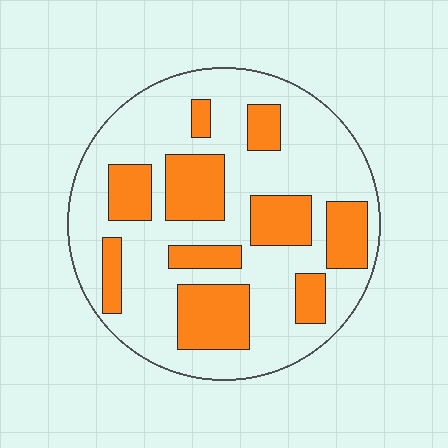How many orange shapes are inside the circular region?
10.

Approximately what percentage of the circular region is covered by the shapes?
Approximately 30%.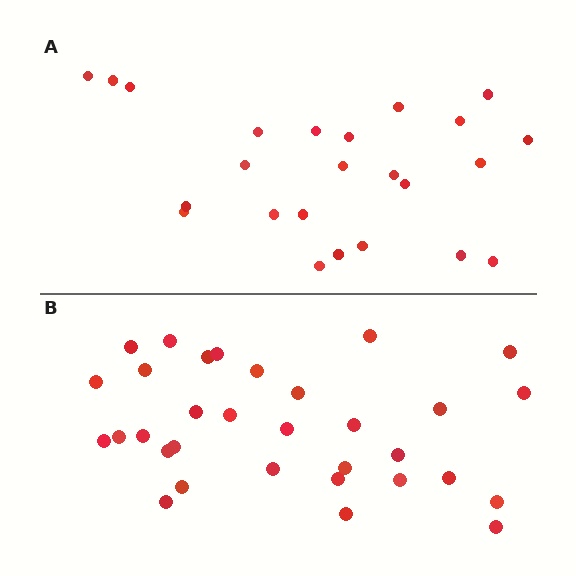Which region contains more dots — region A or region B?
Region B (the bottom region) has more dots.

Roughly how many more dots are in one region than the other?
Region B has roughly 8 or so more dots than region A.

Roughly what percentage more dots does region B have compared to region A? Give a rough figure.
About 35% more.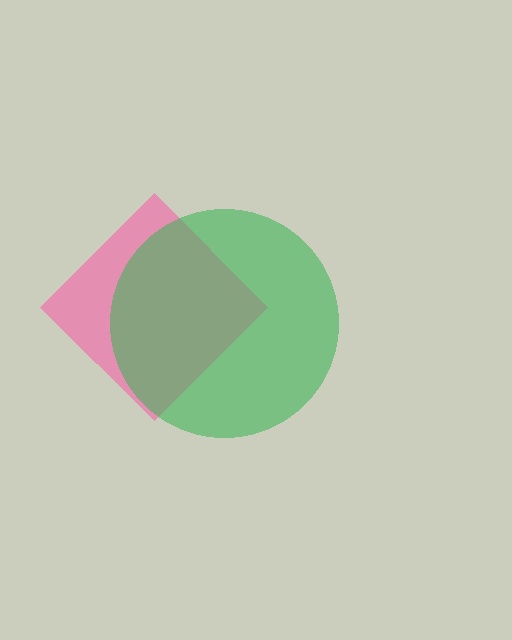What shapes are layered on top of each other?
The layered shapes are: a pink diamond, a green circle.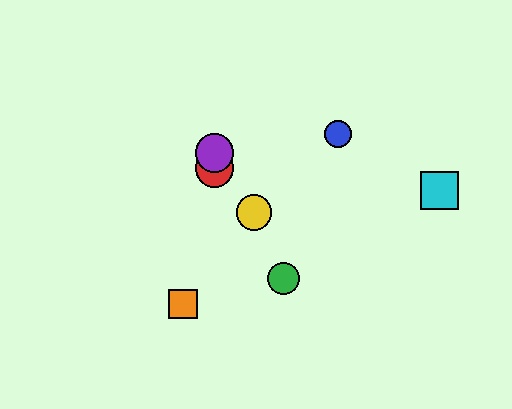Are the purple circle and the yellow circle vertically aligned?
No, the purple circle is at x≈214 and the yellow circle is at x≈254.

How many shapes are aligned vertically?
2 shapes (the red circle, the purple circle) are aligned vertically.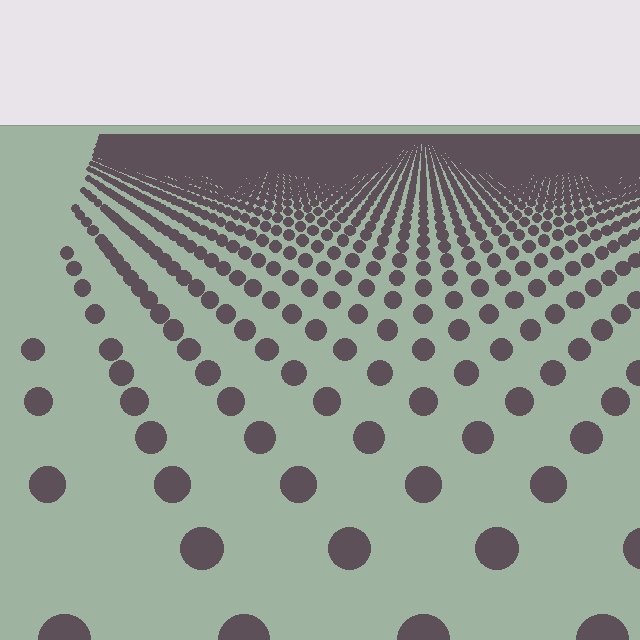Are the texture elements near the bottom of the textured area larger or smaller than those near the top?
Larger. Near the bottom, elements are closer to the viewer and appear at a bigger on-screen size.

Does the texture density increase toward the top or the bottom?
Density increases toward the top.